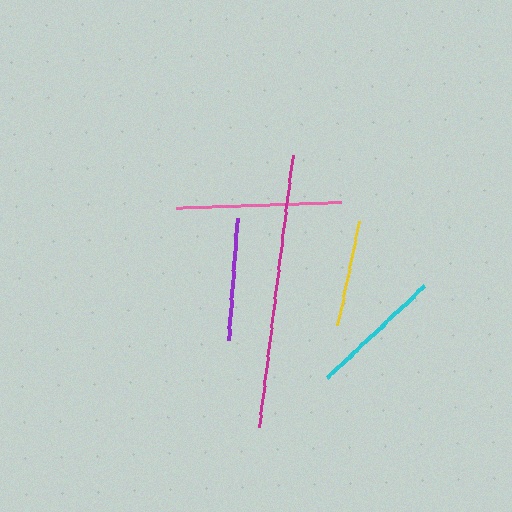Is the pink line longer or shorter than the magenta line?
The magenta line is longer than the pink line.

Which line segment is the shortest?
The yellow line is the shortest at approximately 106 pixels.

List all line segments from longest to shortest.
From longest to shortest: magenta, pink, cyan, purple, yellow.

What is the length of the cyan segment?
The cyan segment is approximately 133 pixels long.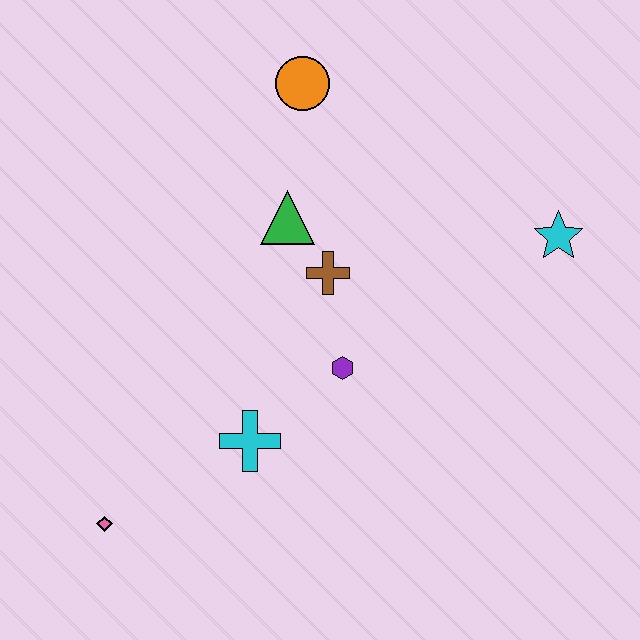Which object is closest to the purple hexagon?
The brown cross is closest to the purple hexagon.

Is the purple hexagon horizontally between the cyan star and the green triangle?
Yes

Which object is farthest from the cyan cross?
The cyan star is farthest from the cyan cross.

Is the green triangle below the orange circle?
Yes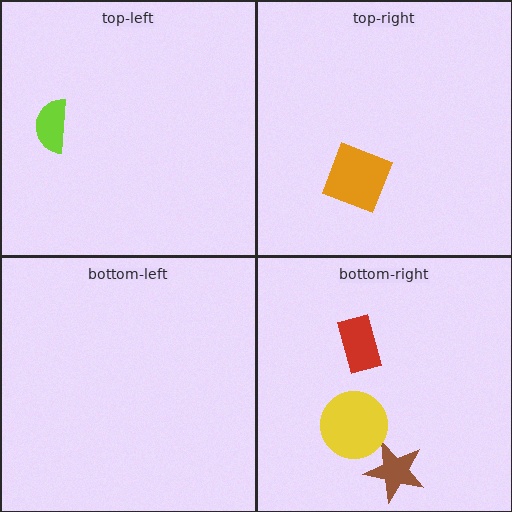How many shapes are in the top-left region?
1.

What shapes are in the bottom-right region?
The brown star, the yellow circle, the red rectangle.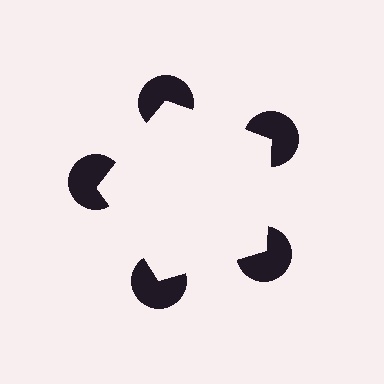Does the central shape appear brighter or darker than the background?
It typically appears slightly brighter than the background, even though no actual brightness change is drawn.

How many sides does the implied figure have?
5 sides.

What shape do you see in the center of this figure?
An illusory pentagon — its edges are inferred from the aligned wedge cuts in the pac-man discs, not physically drawn.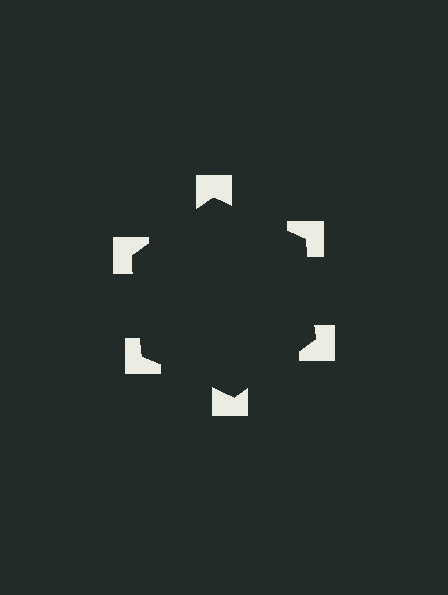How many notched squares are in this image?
There are 6 — one at each vertex of the illusory hexagon.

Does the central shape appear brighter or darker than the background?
It typically appears slightly darker than the background, even though no actual brightness change is drawn.